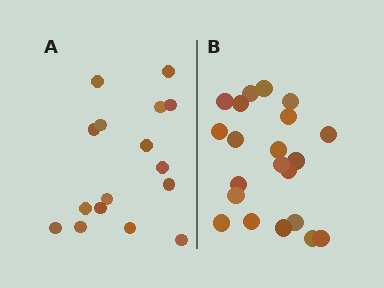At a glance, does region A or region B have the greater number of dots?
Region B (the right region) has more dots.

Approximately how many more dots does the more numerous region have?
Region B has about 5 more dots than region A.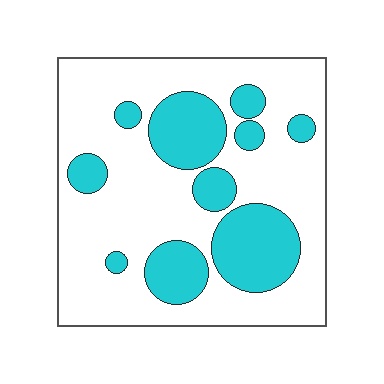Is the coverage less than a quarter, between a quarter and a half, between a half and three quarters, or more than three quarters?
Between a quarter and a half.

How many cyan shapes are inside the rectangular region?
10.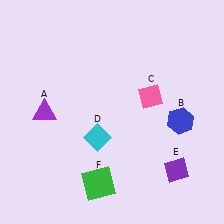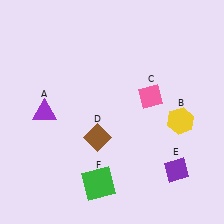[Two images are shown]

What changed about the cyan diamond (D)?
In Image 1, D is cyan. In Image 2, it changed to brown.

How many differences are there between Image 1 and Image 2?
There are 2 differences between the two images.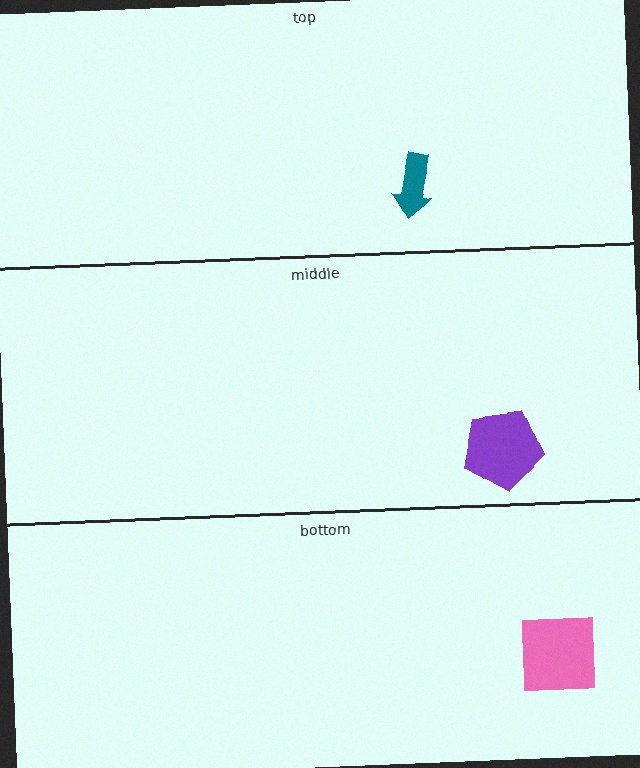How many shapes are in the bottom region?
1.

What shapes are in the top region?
The teal arrow.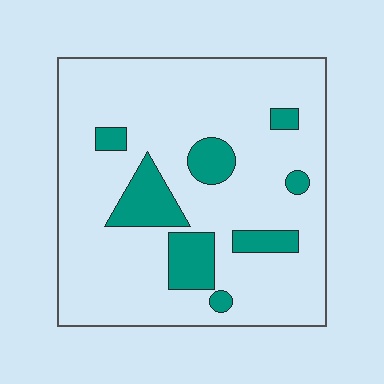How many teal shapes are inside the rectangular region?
8.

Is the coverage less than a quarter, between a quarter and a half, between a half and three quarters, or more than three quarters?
Less than a quarter.